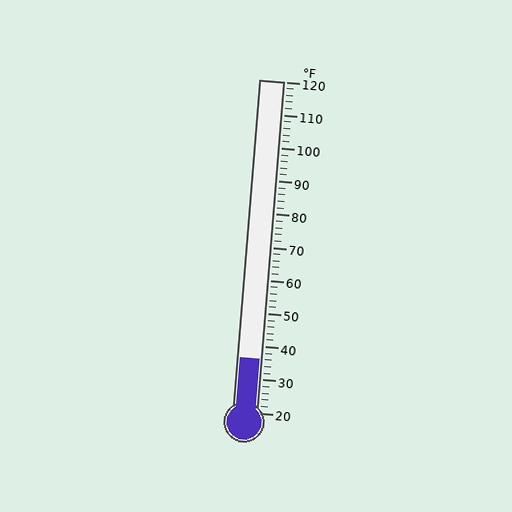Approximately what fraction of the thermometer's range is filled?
The thermometer is filled to approximately 15% of its range.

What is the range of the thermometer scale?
The thermometer scale ranges from 20°F to 120°F.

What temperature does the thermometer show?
The thermometer shows approximately 36°F.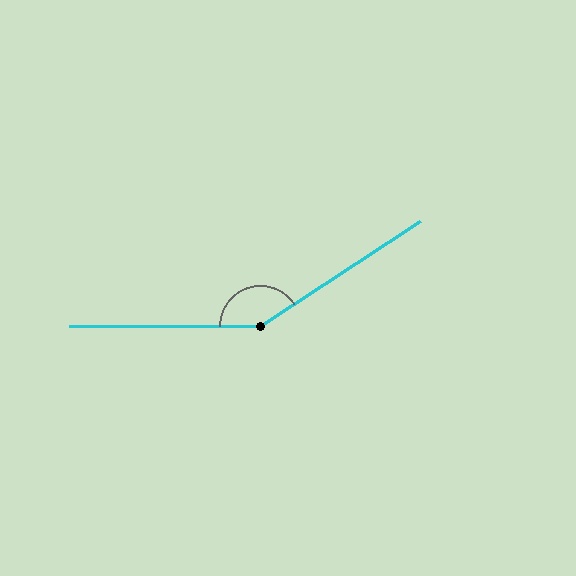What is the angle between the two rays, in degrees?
Approximately 147 degrees.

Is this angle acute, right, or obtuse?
It is obtuse.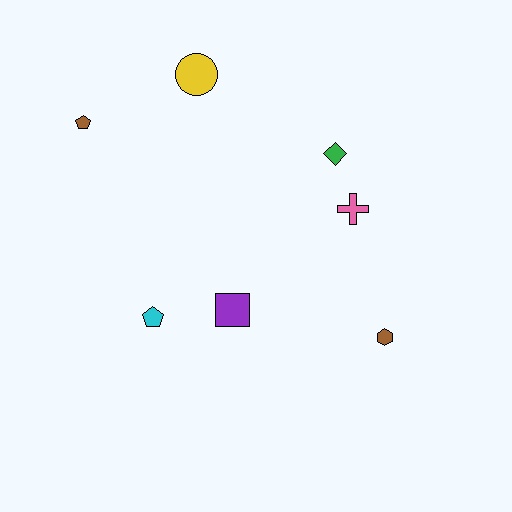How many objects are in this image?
There are 7 objects.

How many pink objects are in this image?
There is 1 pink object.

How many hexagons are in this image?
There is 1 hexagon.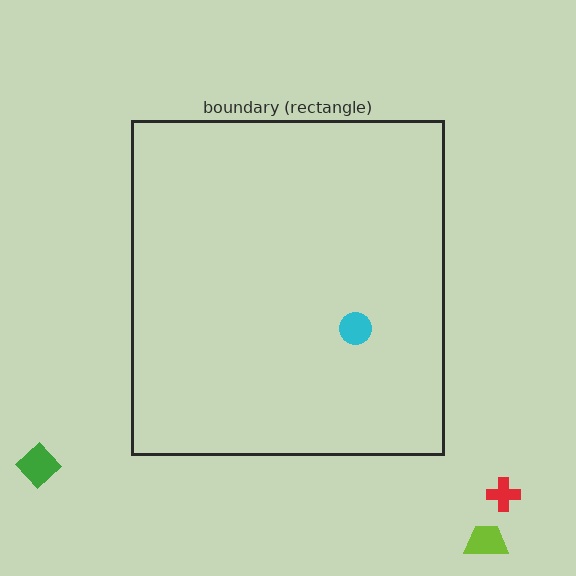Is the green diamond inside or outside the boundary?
Outside.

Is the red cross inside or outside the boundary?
Outside.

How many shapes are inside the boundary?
1 inside, 3 outside.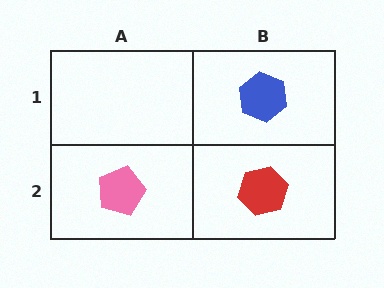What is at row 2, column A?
A pink pentagon.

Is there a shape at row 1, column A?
No, that cell is empty.